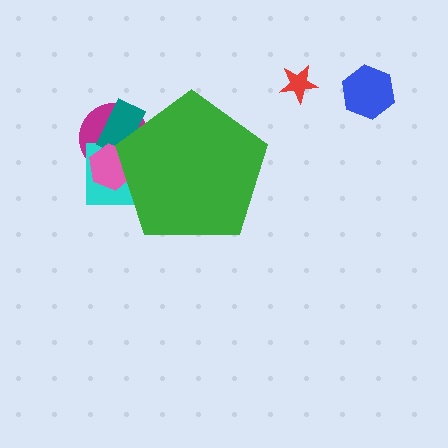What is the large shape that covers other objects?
A green pentagon.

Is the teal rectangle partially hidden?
Yes, the teal rectangle is partially hidden behind the green pentagon.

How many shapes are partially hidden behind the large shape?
4 shapes are partially hidden.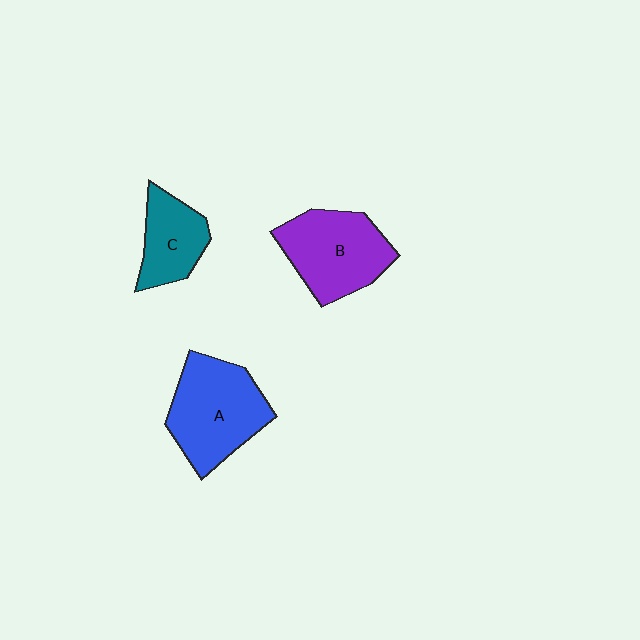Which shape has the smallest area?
Shape C (teal).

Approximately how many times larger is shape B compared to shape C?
Approximately 1.5 times.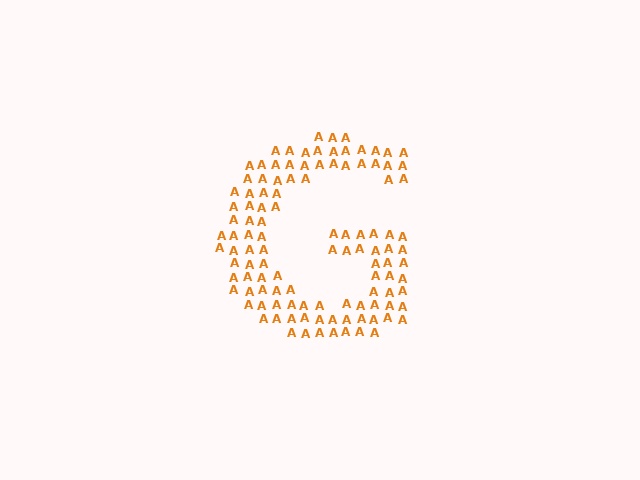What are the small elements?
The small elements are letter A's.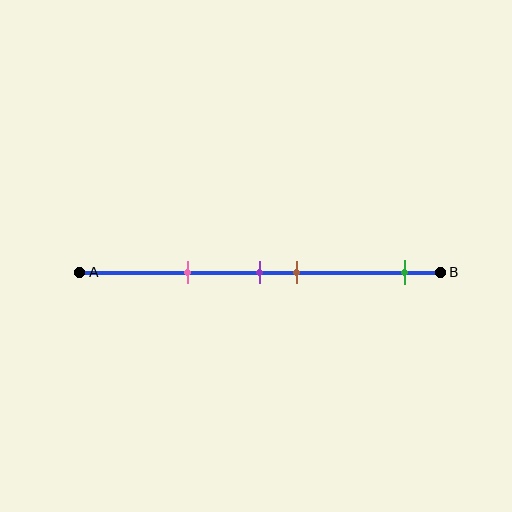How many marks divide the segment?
There are 4 marks dividing the segment.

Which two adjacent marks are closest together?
The purple and brown marks are the closest adjacent pair.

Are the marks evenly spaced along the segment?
No, the marks are not evenly spaced.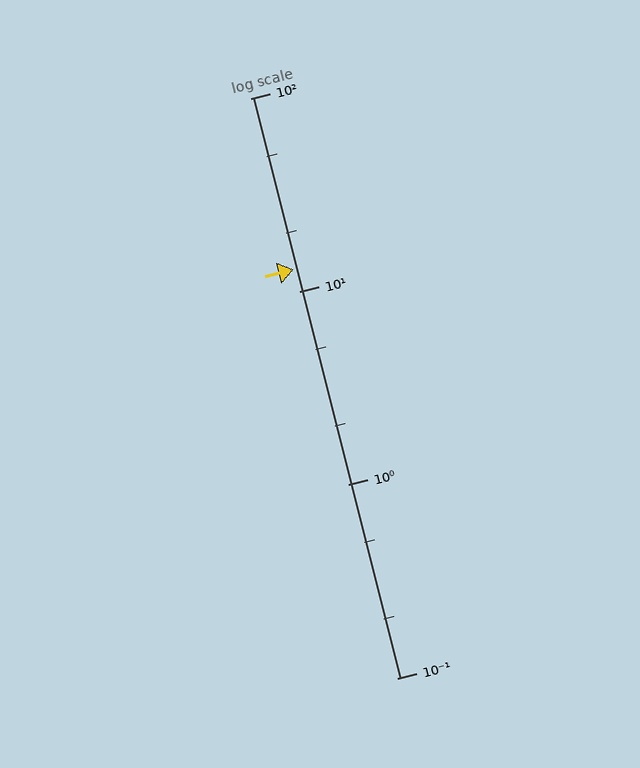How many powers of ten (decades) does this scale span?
The scale spans 3 decades, from 0.1 to 100.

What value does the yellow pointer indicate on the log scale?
The pointer indicates approximately 13.